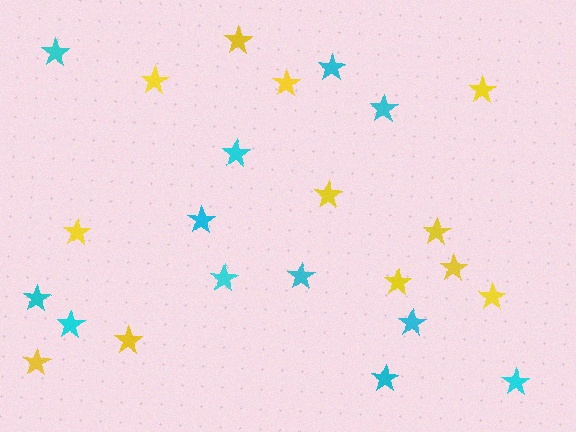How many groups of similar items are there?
There are 2 groups: one group of yellow stars (12) and one group of cyan stars (12).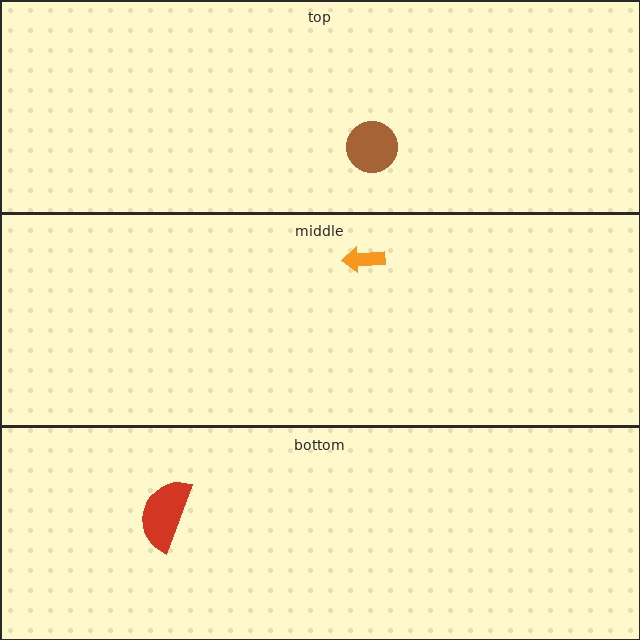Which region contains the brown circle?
The top region.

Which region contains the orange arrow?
The middle region.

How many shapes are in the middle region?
1.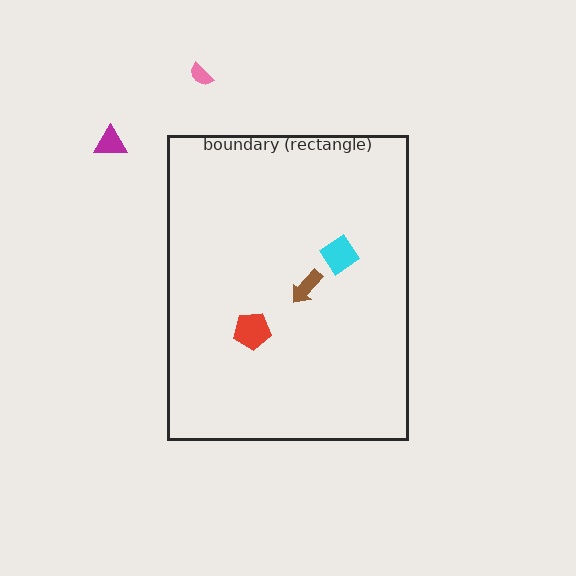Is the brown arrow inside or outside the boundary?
Inside.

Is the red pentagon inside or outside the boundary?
Inside.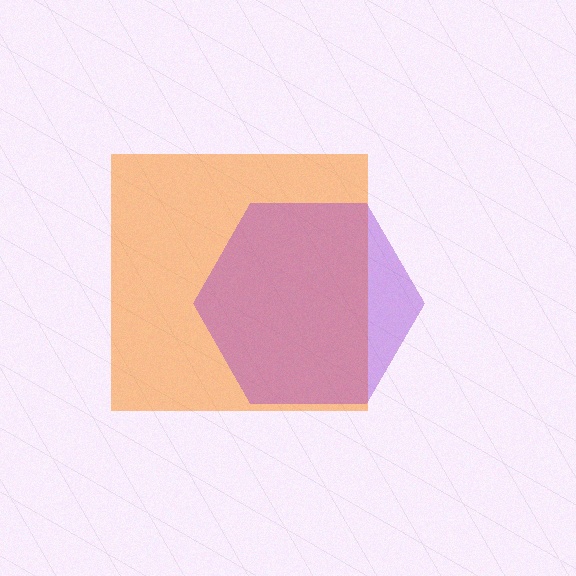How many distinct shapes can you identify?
There are 2 distinct shapes: an orange square, a purple hexagon.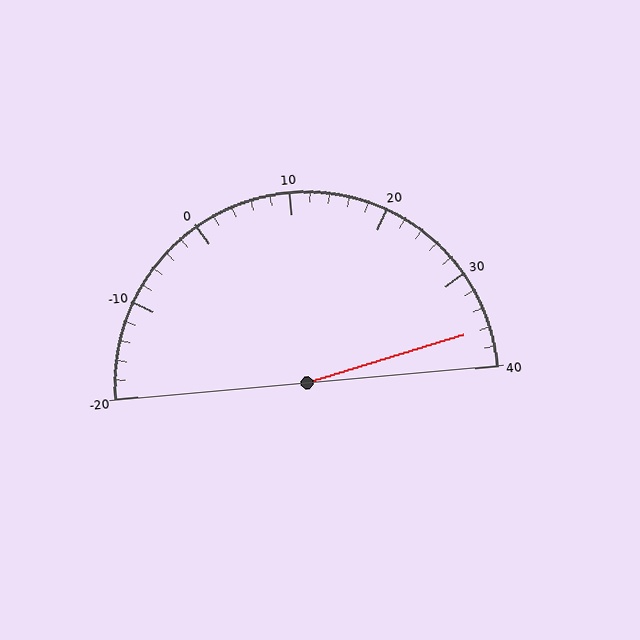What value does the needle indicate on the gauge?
The needle indicates approximately 36.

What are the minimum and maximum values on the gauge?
The gauge ranges from -20 to 40.